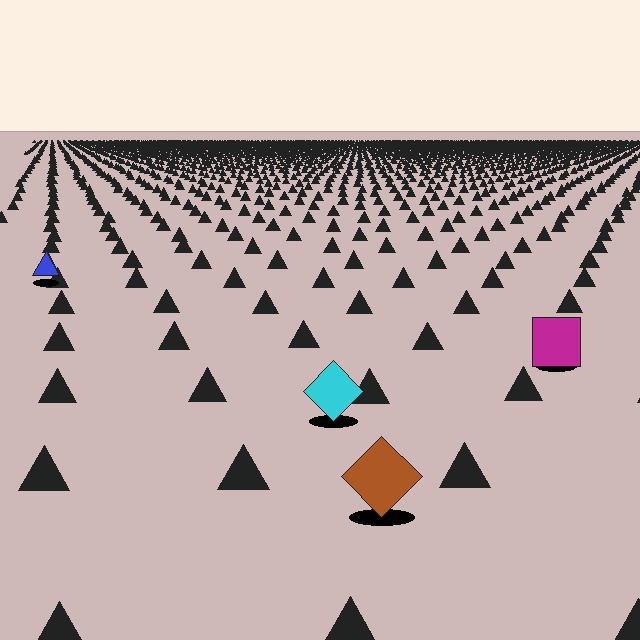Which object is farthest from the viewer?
The blue triangle is farthest from the viewer. It appears smaller and the ground texture around it is denser.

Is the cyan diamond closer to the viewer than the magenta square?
Yes. The cyan diamond is closer — you can tell from the texture gradient: the ground texture is coarser near it.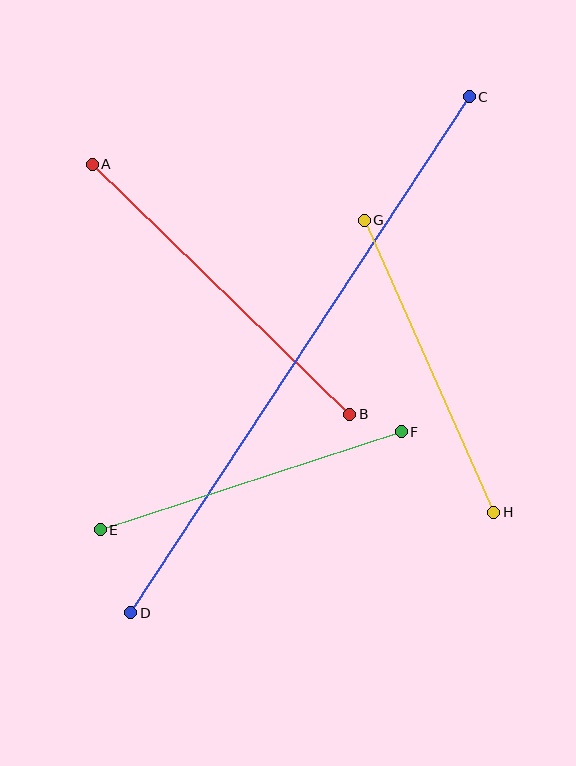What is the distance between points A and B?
The distance is approximately 358 pixels.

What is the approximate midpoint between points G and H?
The midpoint is at approximately (429, 366) pixels.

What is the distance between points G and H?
The distance is approximately 320 pixels.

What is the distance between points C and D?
The distance is approximately 617 pixels.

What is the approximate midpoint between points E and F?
The midpoint is at approximately (251, 481) pixels.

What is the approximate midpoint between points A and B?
The midpoint is at approximately (221, 289) pixels.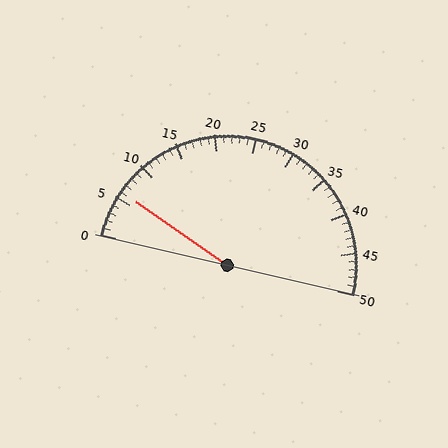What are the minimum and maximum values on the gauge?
The gauge ranges from 0 to 50.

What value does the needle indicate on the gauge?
The needle indicates approximately 6.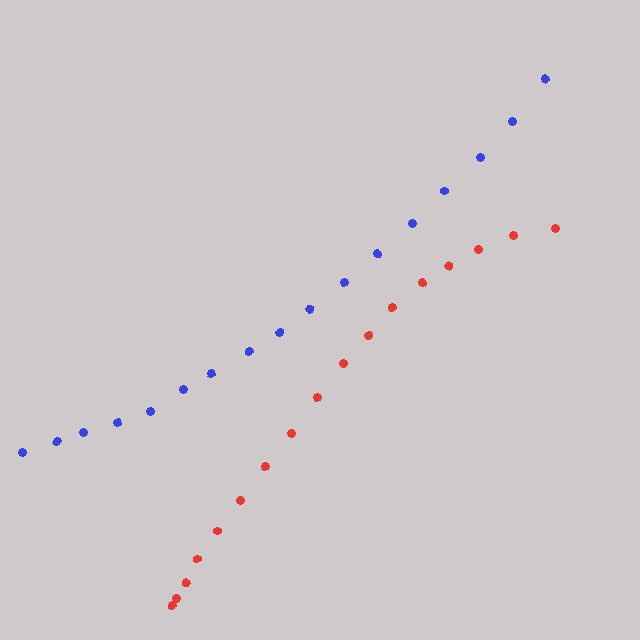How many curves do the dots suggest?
There are 2 distinct paths.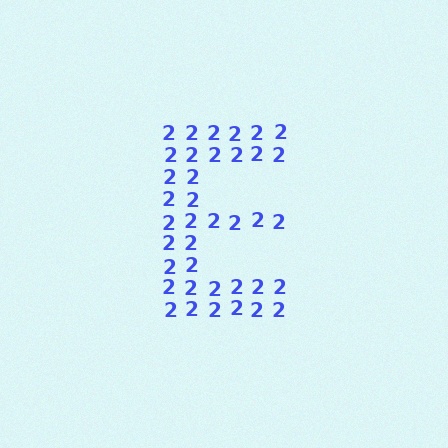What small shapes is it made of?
It is made of small digit 2's.